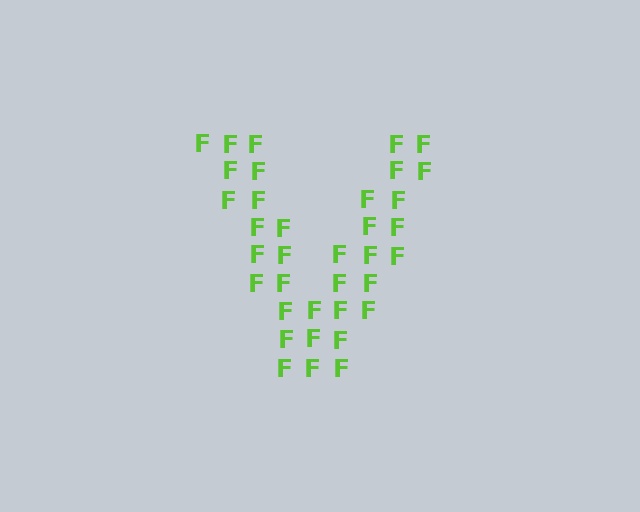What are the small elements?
The small elements are letter F's.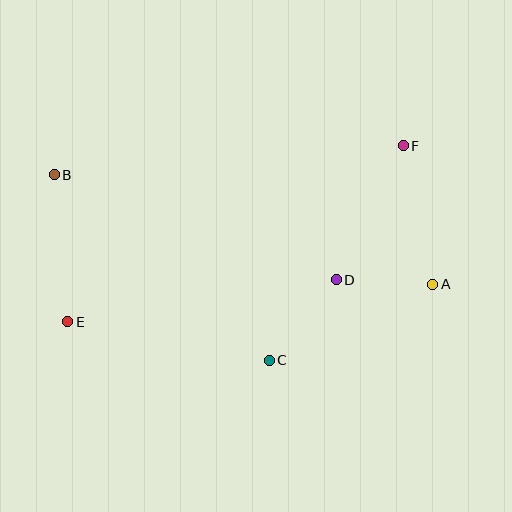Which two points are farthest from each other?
Points A and B are farthest from each other.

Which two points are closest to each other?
Points A and D are closest to each other.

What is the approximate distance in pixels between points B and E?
The distance between B and E is approximately 148 pixels.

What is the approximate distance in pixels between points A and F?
The distance between A and F is approximately 142 pixels.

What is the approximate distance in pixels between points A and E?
The distance between A and E is approximately 367 pixels.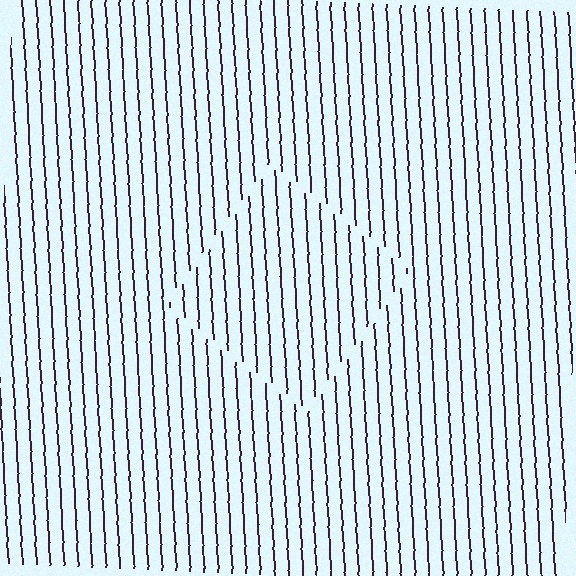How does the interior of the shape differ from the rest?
The interior of the shape contains the same grating, shifted by half a period — the contour is defined by the phase discontinuity where line-ends from the inner and outer gratings abut.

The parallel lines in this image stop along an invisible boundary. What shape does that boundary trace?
An illusory square. The interior of the shape contains the same grating, shifted by half a period — the contour is defined by the phase discontinuity where line-ends from the inner and outer gratings abut.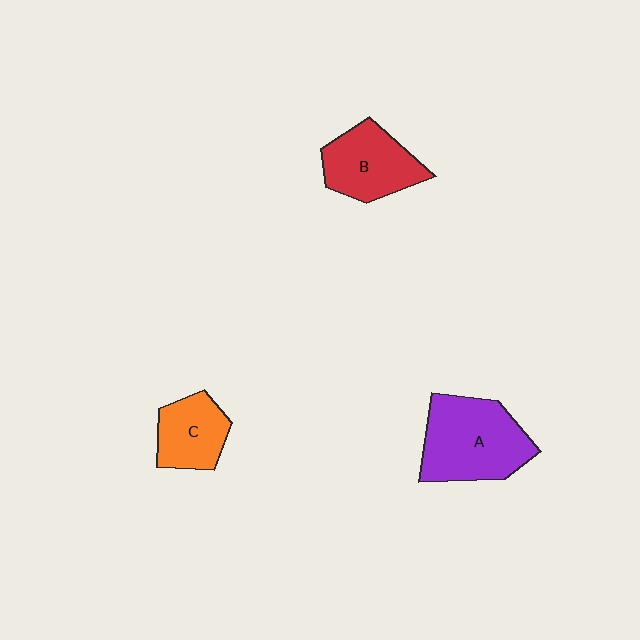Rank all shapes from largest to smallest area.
From largest to smallest: A (purple), B (red), C (orange).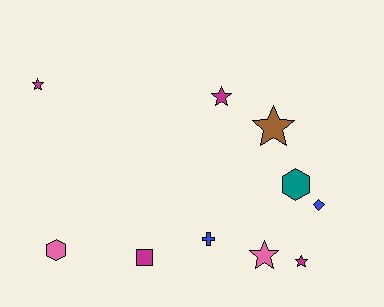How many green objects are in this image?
There are no green objects.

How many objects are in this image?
There are 10 objects.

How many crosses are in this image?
There is 1 cross.